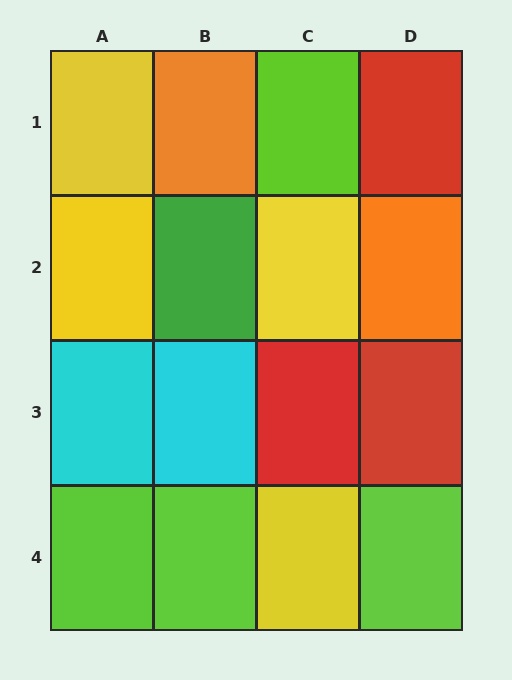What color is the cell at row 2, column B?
Green.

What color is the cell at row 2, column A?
Yellow.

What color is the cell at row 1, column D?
Red.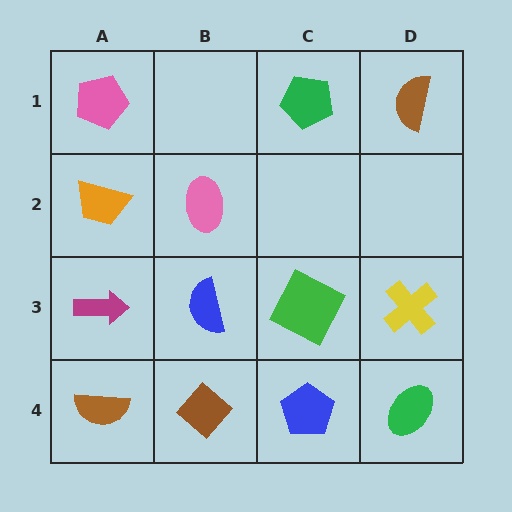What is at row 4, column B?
A brown diamond.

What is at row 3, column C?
A green square.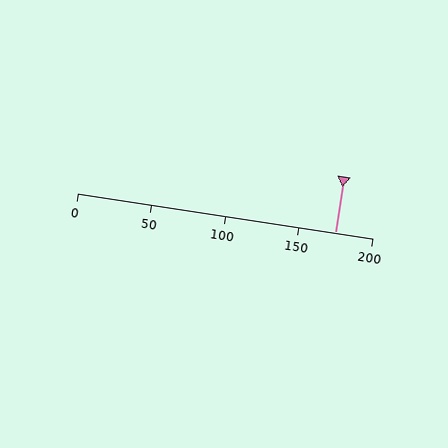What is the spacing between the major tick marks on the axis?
The major ticks are spaced 50 apart.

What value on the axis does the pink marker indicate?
The marker indicates approximately 175.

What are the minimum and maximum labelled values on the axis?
The axis runs from 0 to 200.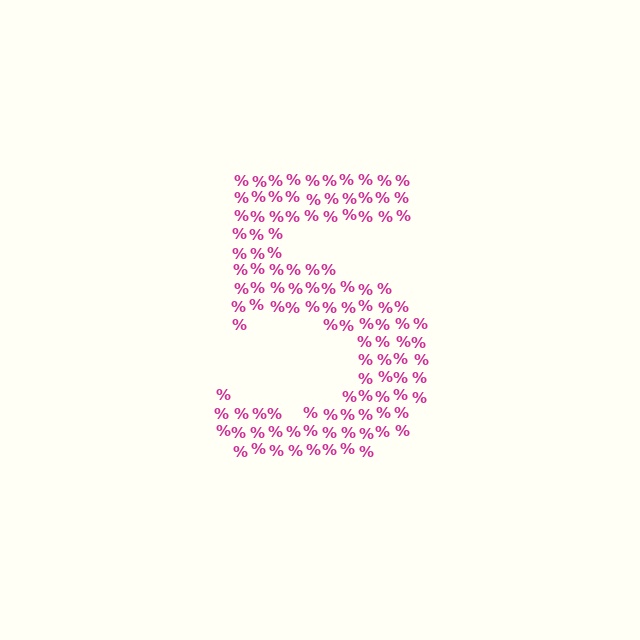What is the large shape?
The large shape is the digit 5.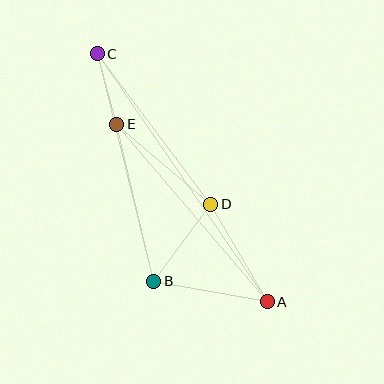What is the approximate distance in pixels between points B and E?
The distance between B and E is approximately 161 pixels.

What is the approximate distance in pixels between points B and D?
The distance between B and D is approximately 96 pixels.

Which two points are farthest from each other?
Points A and C are farthest from each other.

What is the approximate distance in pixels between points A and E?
The distance between A and E is approximately 233 pixels.